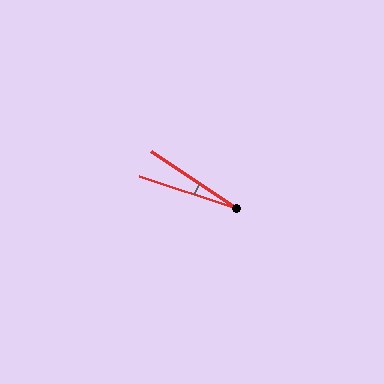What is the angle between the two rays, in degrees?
Approximately 16 degrees.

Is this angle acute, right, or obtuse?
It is acute.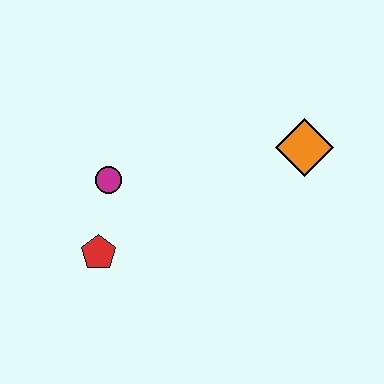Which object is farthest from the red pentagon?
The orange diamond is farthest from the red pentagon.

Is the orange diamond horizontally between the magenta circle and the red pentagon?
No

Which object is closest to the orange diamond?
The magenta circle is closest to the orange diamond.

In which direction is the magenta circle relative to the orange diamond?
The magenta circle is to the left of the orange diamond.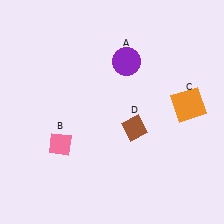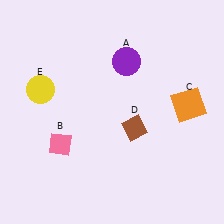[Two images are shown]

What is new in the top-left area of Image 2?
A yellow circle (E) was added in the top-left area of Image 2.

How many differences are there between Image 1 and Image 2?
There is 1 difference between the two images.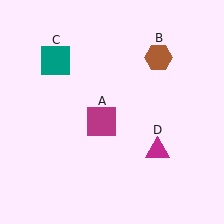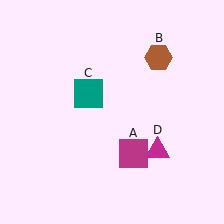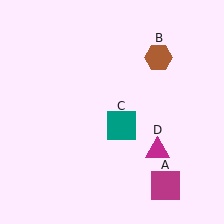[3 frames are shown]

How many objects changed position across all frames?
2 objects changed position: magenta square (object A), teal square (object C).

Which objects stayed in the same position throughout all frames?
Brown hexagon (object B) and magenta triangle (object D) remained stationary.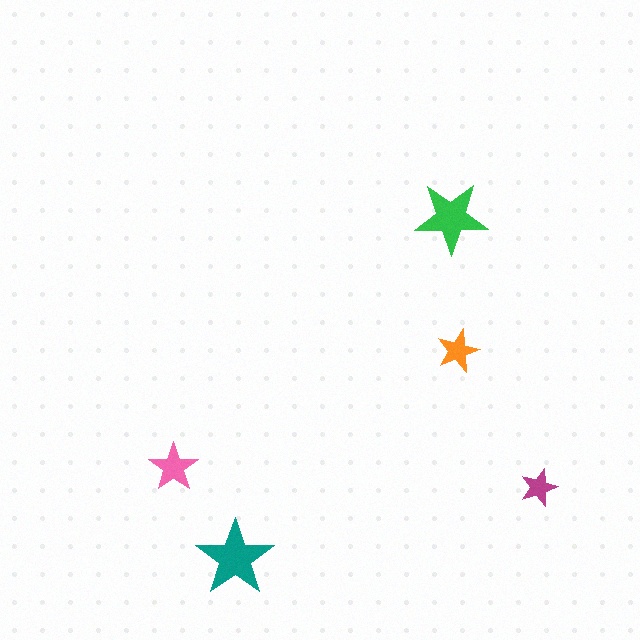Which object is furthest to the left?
The pink star is leftmost.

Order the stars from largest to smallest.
the teal one, the green one, the pink one, the orange one, the magenta one.